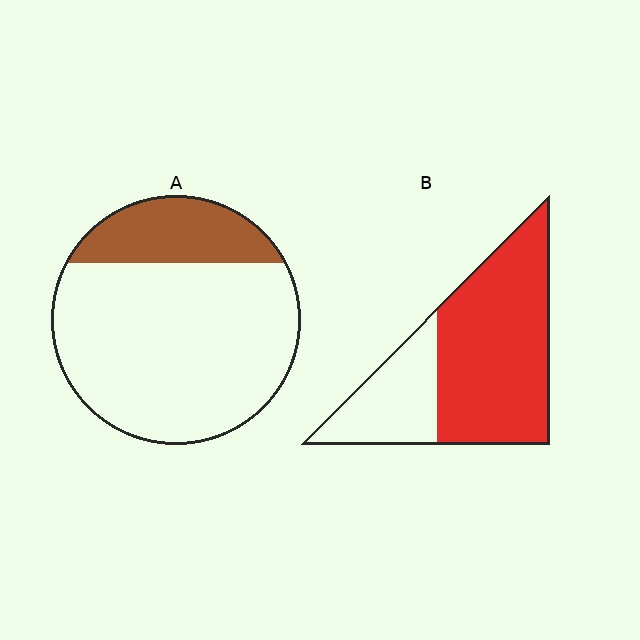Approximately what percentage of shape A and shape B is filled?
A is approximately 20% and B is approximately 70%.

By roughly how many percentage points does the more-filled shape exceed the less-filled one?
By roughly 50 percentage points (B over A).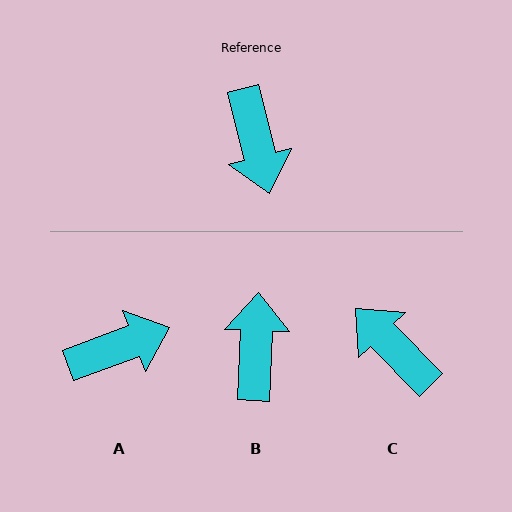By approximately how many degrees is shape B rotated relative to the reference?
Approximately 163 degrees counter-clockwise.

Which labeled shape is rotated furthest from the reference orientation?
B, about 163 degrees away.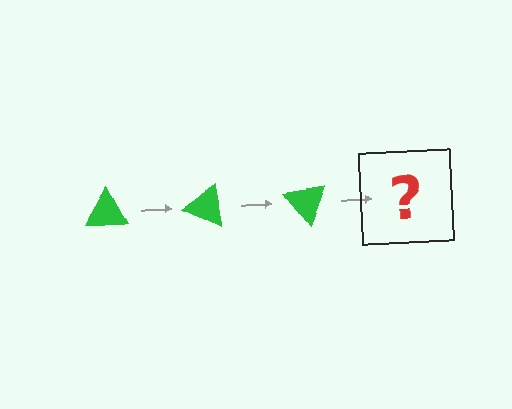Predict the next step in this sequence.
The next step is a green triangle rotated 75 degrees.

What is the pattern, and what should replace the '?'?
The pattern is that the triangle rotates 25 degrees each step. The '?' should be a green triangle rotated 75 degrees.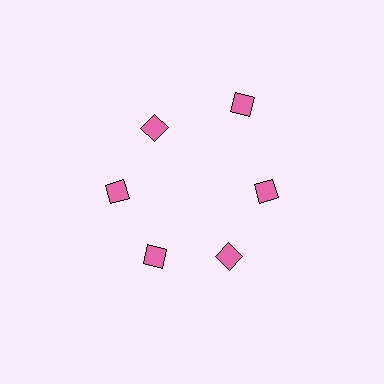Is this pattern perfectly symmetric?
No. The 6 pink diamonds are arranged in a ring, but one element near the 1 o'clock position is pushed outward from the center, breaking the 6-fold rotational symmetry.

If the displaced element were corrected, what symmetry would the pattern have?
It would have 6-fold rotational symmetry — the pattern would map onto itself every 60 degrees.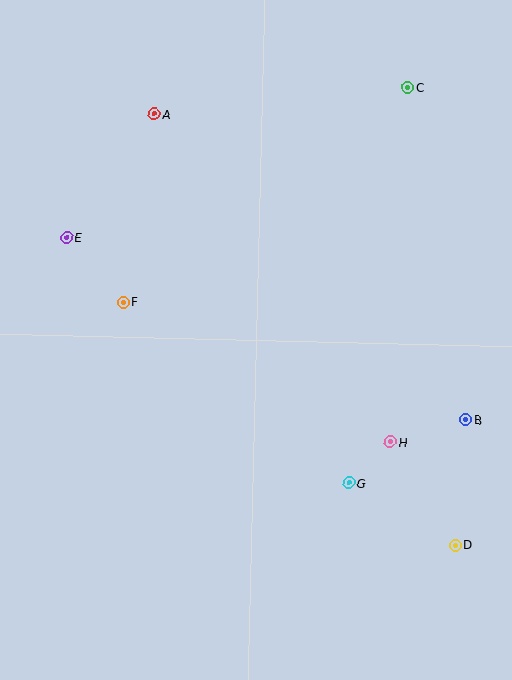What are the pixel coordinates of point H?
Point H is at (390, 442).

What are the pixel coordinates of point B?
Point B is at (466, 420).